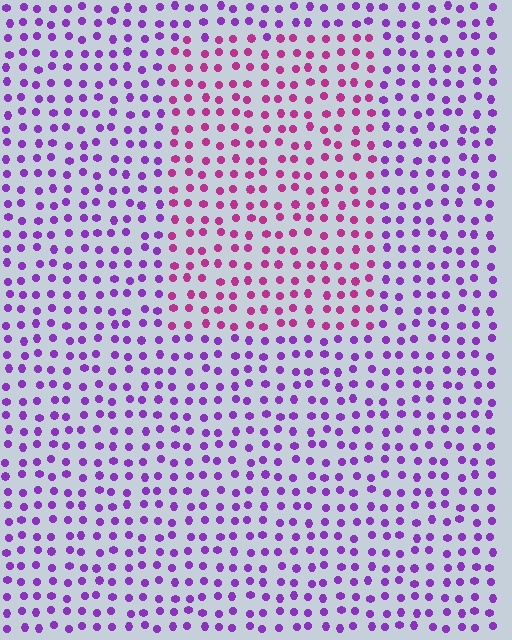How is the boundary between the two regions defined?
The boundary is defined purely by a slight shift in hue (about 39 degrees). Spacing, size, and orientation are identical on both sides.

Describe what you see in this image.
The image is filled with small purple elements in a uniform arrangement. A rectangle-shaped region is visible where the elements are tinted to a slightly different hue, forming a subtle color boundary.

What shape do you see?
I see a rectangle.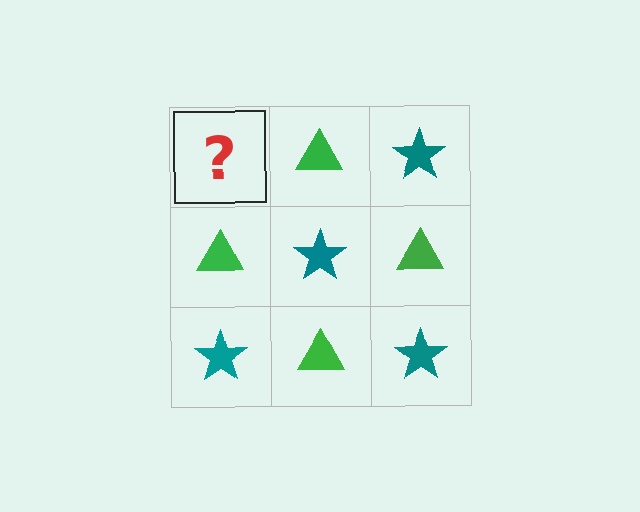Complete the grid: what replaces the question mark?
The question mark should be replaced with a teal star.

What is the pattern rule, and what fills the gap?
The rule is that it alternates teal star and green triangle in a checkerboard pattern. The gap should be filled with a teal star.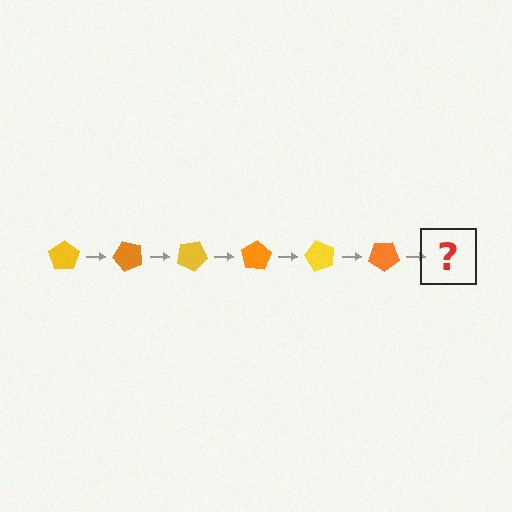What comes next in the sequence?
The next element should be a yellow pentagon, rotated 300 degrees from the start.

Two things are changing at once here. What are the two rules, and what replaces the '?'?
The two rules are that it rotates 50 degrees each step and the color cycles through yellow and orange. The '?' should be a yellow pentagon, rotated 300 degrees from the start.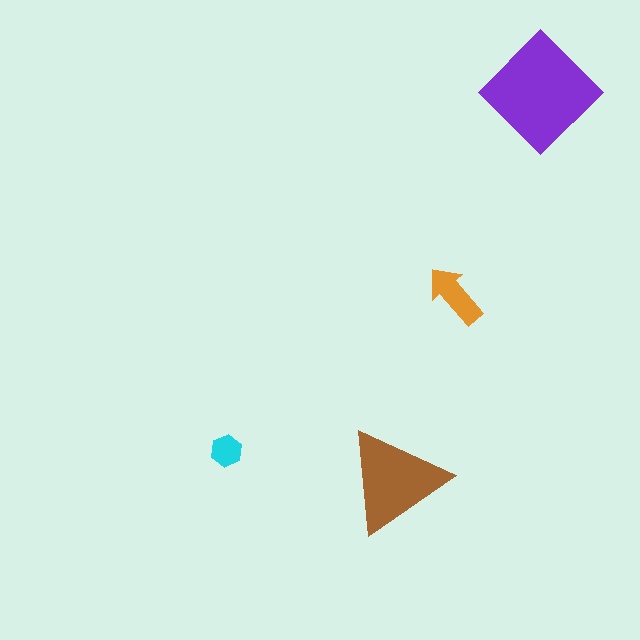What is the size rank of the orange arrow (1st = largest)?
3rd.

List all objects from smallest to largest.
The cyan hexagon, the orange arrow, the brown triangle, the purple diamond.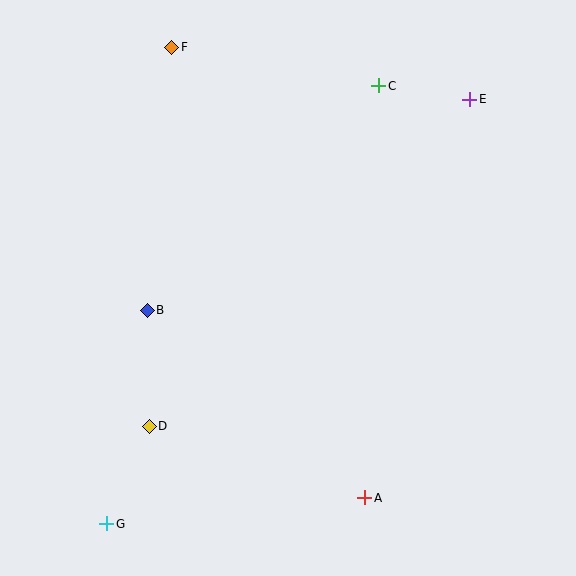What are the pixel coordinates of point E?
Point E is at (470, 99).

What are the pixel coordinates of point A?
Point A is at (365, 498).